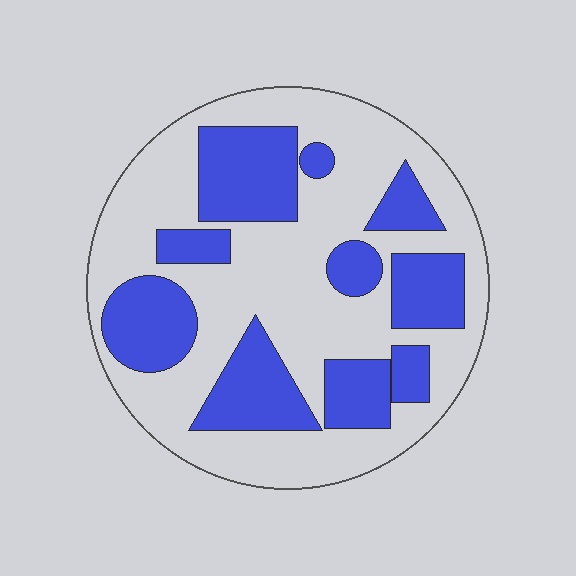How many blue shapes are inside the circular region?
10.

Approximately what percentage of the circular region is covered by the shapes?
Approximately 35%.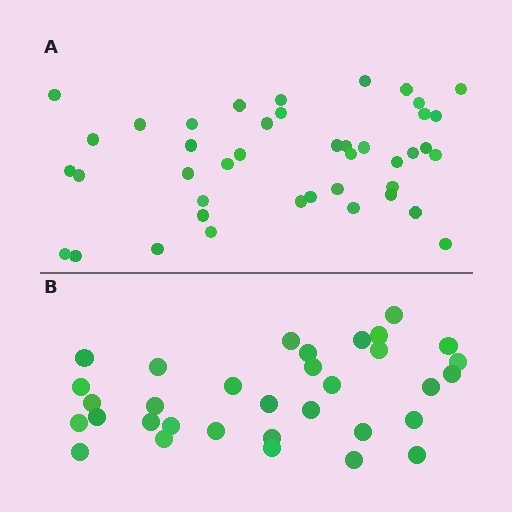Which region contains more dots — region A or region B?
Region A (the top region) has more dots.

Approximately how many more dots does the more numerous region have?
Region A has roughly 8 or so more dots than region B.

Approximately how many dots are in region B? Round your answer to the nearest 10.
About 30 dots. (The exact count is 33, which rounds to 30.)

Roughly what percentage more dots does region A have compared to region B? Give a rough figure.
About 25% more.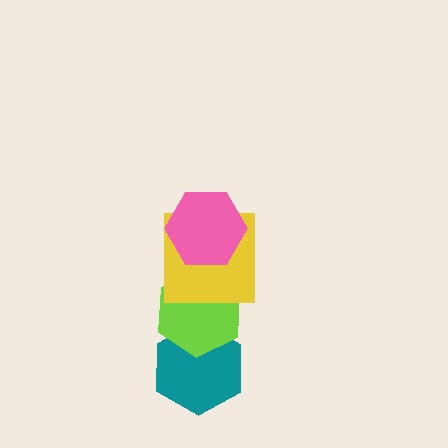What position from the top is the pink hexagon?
The pink hexagon is 1st from the top.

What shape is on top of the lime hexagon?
The yellow square is on top of the lime hexagon.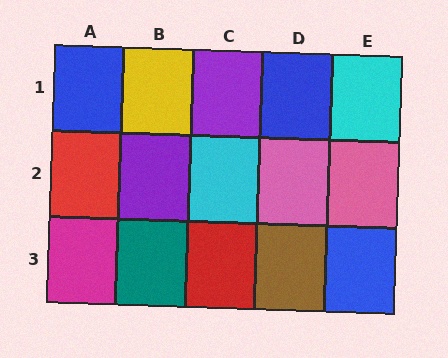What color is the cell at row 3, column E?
Blue.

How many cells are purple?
2 cells are purple.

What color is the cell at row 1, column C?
Purple.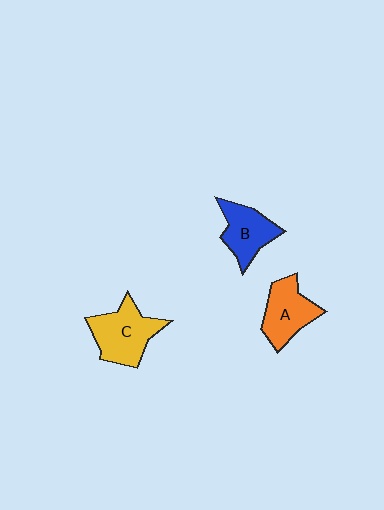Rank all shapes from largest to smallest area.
From largest to smallest: C (yellow), A (orange), B (blue).